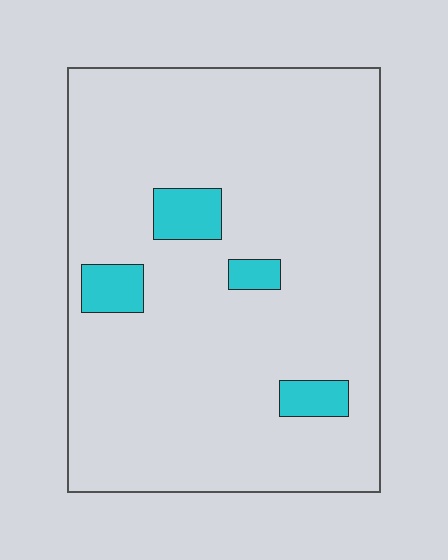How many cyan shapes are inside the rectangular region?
4.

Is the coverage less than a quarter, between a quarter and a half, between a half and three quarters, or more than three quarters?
Less than a quarter.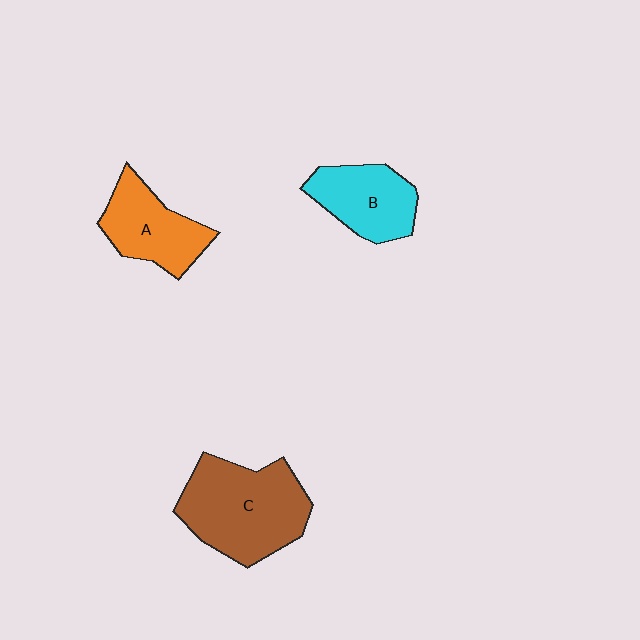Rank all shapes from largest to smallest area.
From largest to smallest: C (brown), A (orange), B (cyan).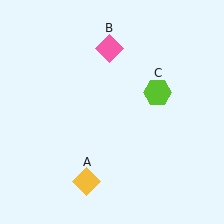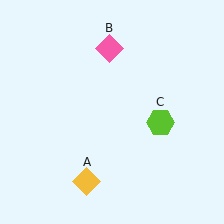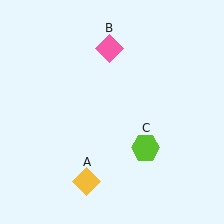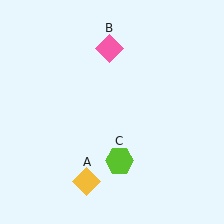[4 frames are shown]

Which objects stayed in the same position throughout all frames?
Yellow diamond (object A) and pink diamond (object B) remained stationary.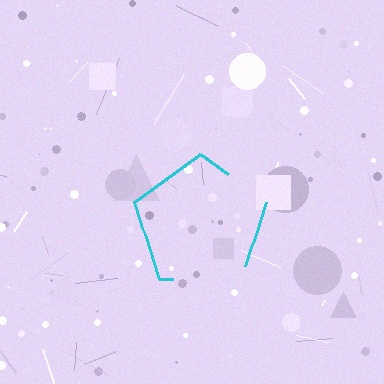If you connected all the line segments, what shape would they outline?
They would outline a pentagon.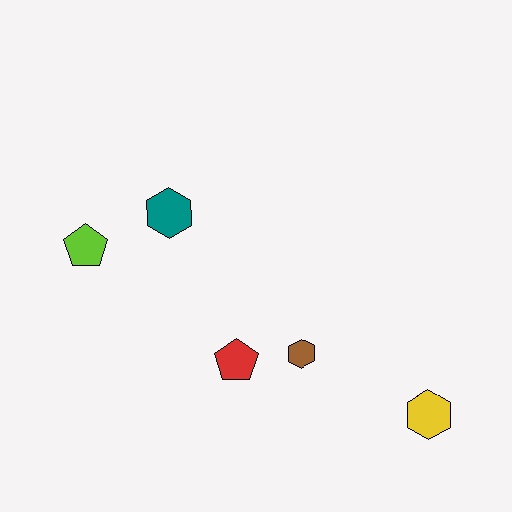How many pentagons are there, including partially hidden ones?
There are 2 pentagons.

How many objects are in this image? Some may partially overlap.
There are 5 objects.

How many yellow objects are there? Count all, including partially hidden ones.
There is 1 yellow object.